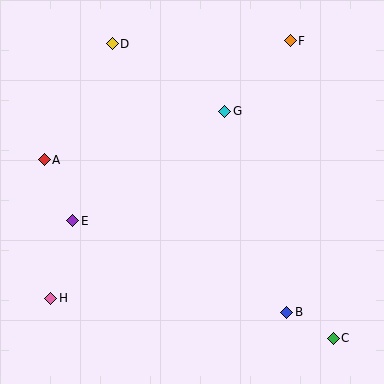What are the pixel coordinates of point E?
Point E is at (73, 221).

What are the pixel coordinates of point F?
Point F is at (290, 41).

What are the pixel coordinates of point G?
Point G is at (225, 111).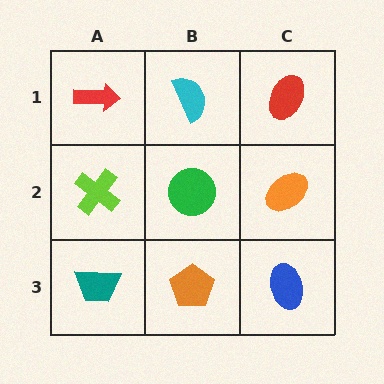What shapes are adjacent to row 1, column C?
An orange ellipse (row 2, column C), a cyan semicircle (row 1, column B).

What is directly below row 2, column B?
An orange pentagon.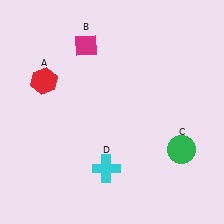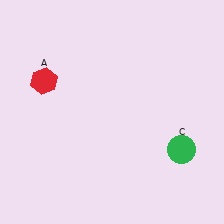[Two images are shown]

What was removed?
The cyan cross (D), the magenta diamond (B) were removed in Image 2.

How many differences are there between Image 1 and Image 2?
There are 2 differences between the two images.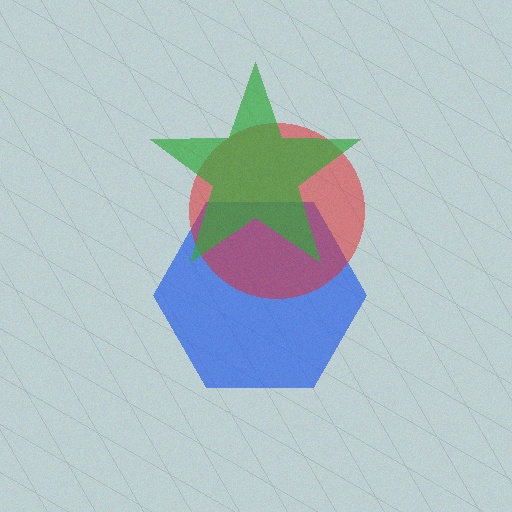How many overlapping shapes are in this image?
There are 3 overlapping shapes in the image.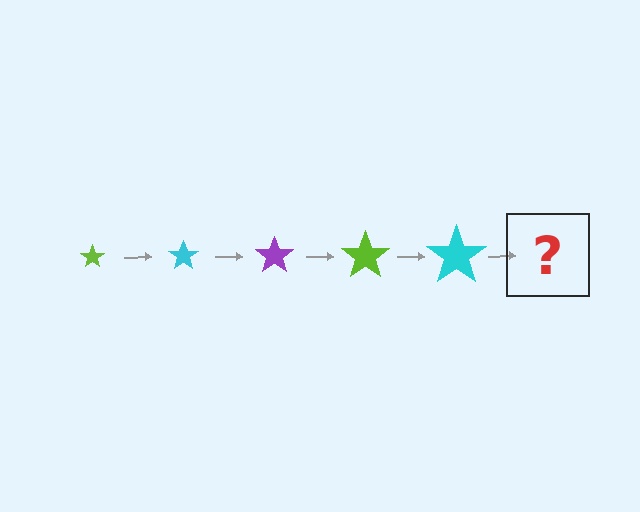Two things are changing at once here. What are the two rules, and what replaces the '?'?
The two rules are that the star grows larger each step and the color cycles through lime, cyan, and purple. The '?' should be a purple star, larger than the previous one.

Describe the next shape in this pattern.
It should be a purple star, larger than the previous one.